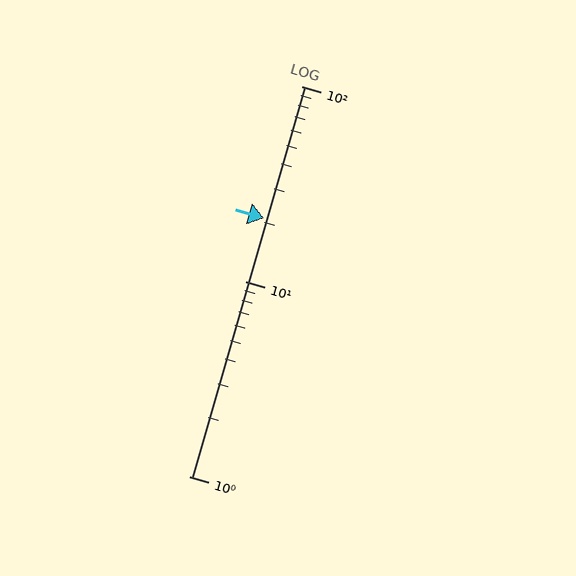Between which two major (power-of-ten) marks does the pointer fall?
The pointer is between 10 and 100.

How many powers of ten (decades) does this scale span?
The scale spans 2 decades, from 1 to 100.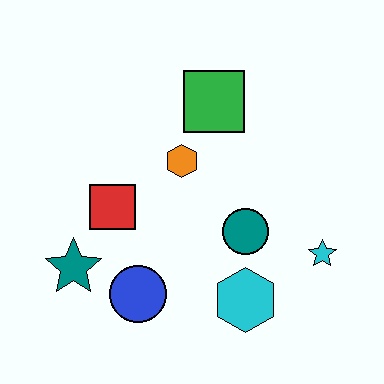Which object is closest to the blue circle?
The teal star is closest to the blue circle.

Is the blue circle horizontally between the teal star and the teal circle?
Yes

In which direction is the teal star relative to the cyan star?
The teal star is to the left of the cyan star.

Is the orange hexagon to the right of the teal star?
Yes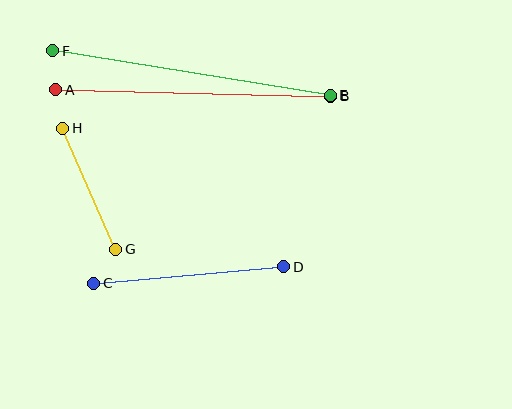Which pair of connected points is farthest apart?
Points E and F are farthest apart.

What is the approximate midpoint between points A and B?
The midpoint is at approximately (193, 93) pixels.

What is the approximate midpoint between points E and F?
The midpoint is at approximately (191, 73) pixels.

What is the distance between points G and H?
The distance is approximately 132 pixels.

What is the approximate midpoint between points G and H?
The midpoint is at approximately (89, 189) pixels.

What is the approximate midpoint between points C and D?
The midpoint is at approximately (189, 275) pixels.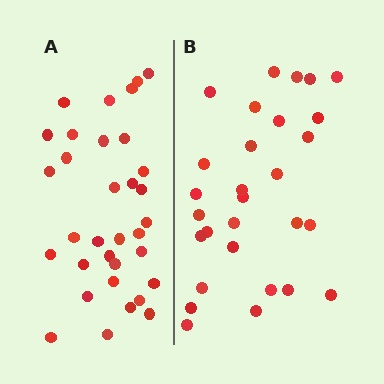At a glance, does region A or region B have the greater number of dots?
Region A (the left region) has more dots.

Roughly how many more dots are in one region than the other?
Region A has about 4 more dots than region B.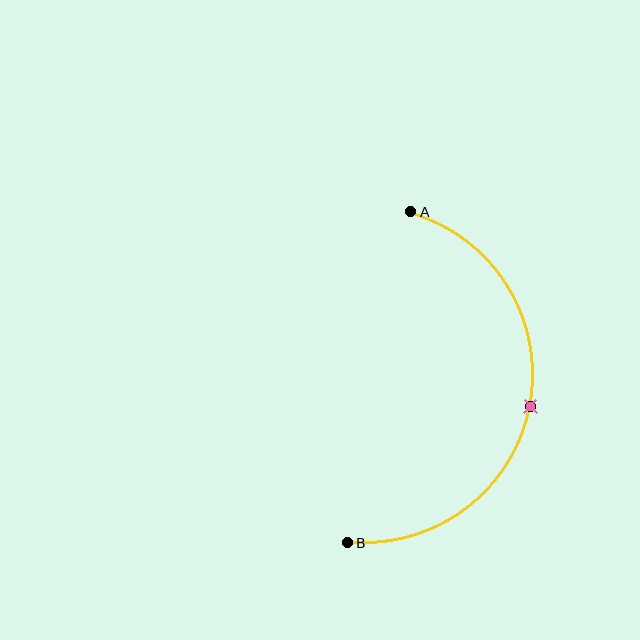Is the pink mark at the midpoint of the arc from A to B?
Yes. The pink mark lies on the arc at equal arc-length from both A and B — it is the arc midpoint.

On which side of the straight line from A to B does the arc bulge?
The arc bulges to the right of the straight line connecting A and B.